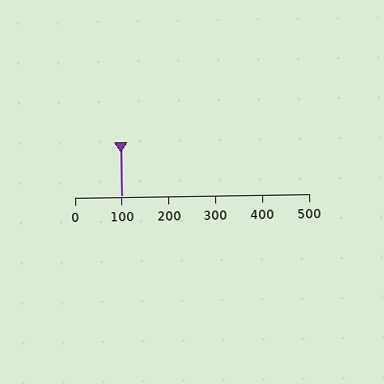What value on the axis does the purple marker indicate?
The marker indicates approximately 100.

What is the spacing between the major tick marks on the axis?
The major ticks are spaced 100 apart.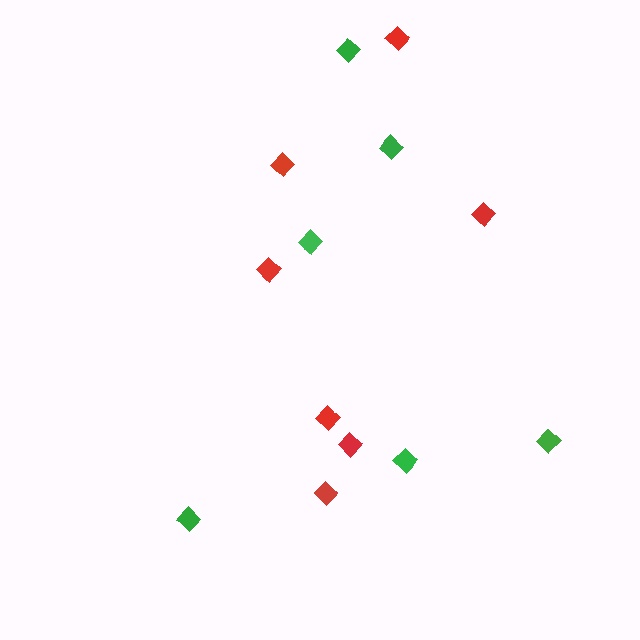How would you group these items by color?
There are 2 groups: one group of green diamonds (6) and one group of red diamonds (7).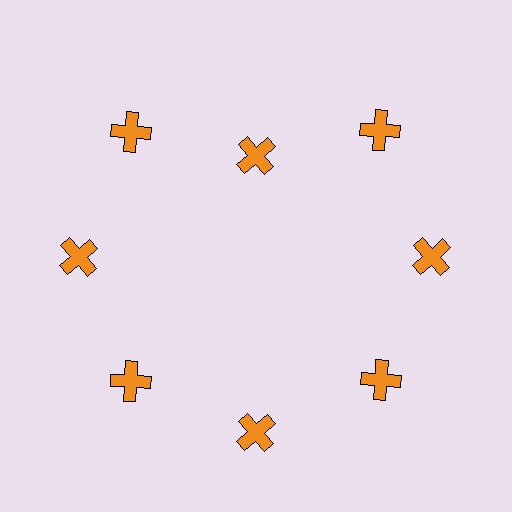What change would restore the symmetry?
The symmetry would be restored by moving it outward, back onto the ring so that all 8 crosses sit at equal angles and equal distance from the center.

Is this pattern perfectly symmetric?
No. The 8 orange crosses are arranged in a ring, but one element near the 12 o'clock position is pulled inward toward the center, breaking the 8-fold rotational symmetry.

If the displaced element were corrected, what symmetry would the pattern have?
It would have 8-fold rotational symmetry — the pattern would map onto itself every 45 degrees.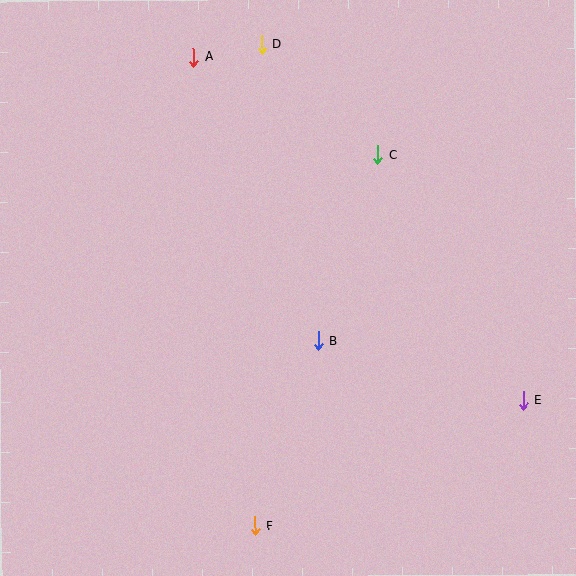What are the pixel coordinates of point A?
Point A is at (193, 57).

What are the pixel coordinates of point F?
Point F is at (255, 526).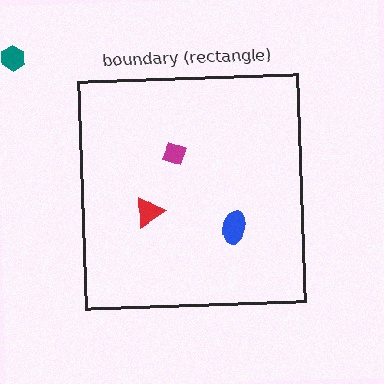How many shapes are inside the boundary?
3 inside, 1 outside.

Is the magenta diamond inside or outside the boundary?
Inside.